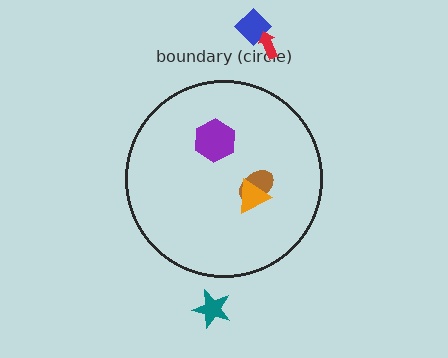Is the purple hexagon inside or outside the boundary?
Inside.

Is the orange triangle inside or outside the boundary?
Inside.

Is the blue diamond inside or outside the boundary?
Outside.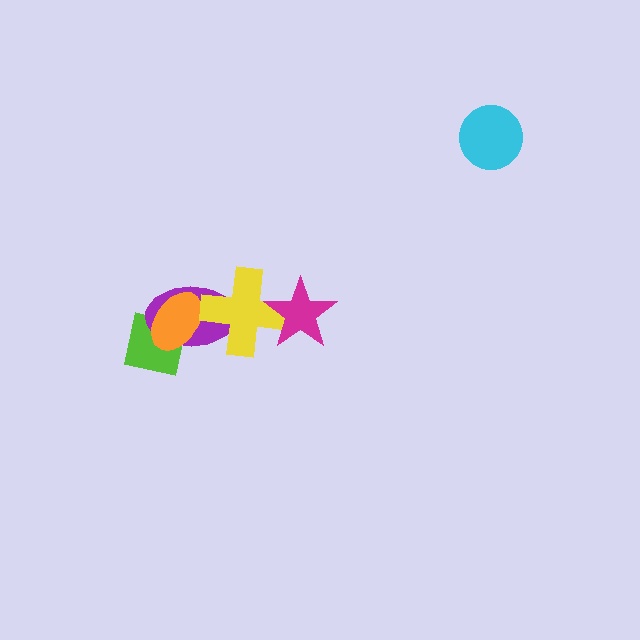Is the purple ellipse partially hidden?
Yes, it is partially covered by another shape.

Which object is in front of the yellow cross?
The magenta star is in front of the yellow cross.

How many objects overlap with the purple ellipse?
3 objects overlap with the purple ellipse.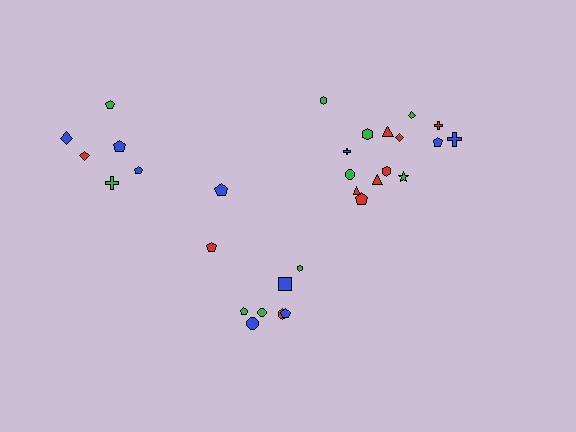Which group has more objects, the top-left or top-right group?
The top-right group.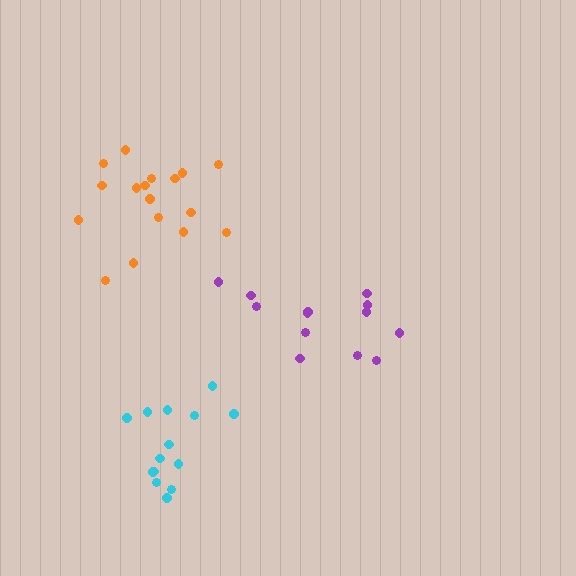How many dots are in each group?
Group 1: 17 dots, Group 2: 14 dots, Group 3: 13 dots (44 total).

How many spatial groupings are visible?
There are 3 spatial groupings.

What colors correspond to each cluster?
The clusters are colored: orange, cyan, purple.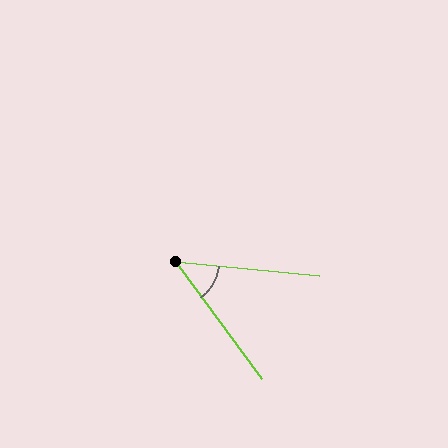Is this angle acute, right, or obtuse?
It is acute.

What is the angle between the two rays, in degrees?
Approximately 48 degrees.